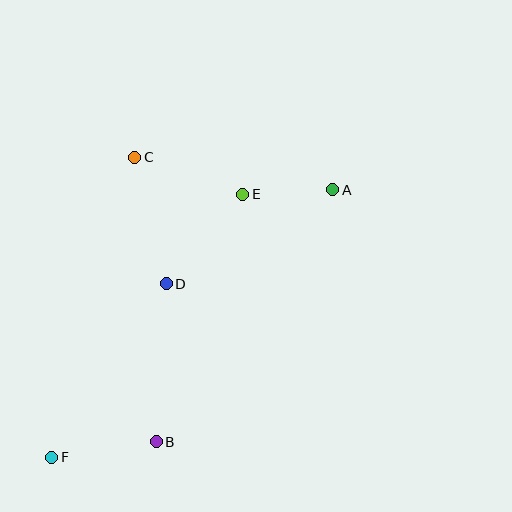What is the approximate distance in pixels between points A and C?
The distance between A and C is approximately 201 pixels.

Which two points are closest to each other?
Points A and E are closest to each other.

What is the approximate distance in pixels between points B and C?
The distance between B and C is approximately 285 pixels.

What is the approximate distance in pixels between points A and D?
The distance between A and D is approximately 191 pixels.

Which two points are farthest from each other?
Points A and F are farthest from each other.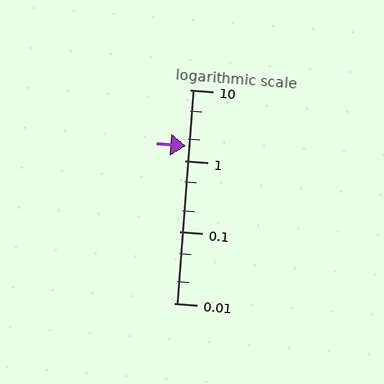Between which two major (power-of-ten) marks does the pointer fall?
The pointer is between 1 and 10.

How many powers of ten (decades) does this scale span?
The scale spans 3 decades, from 0.01 to 10.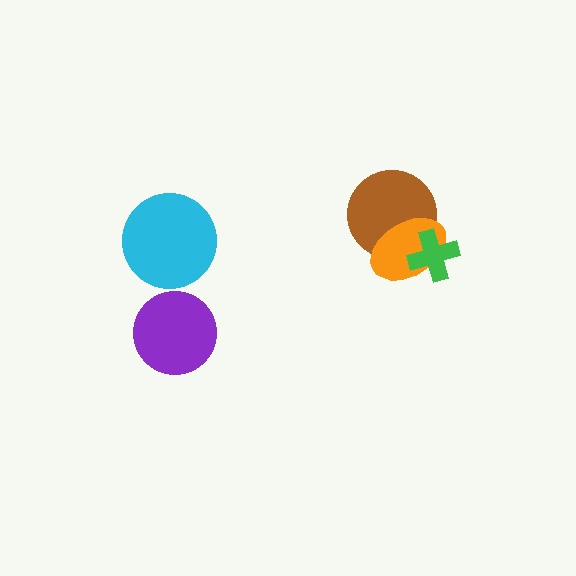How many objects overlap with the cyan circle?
0 objects overlap with the cyan circle.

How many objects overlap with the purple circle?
0 objects overlap with the purple circle.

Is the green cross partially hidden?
No, no other shape covers it.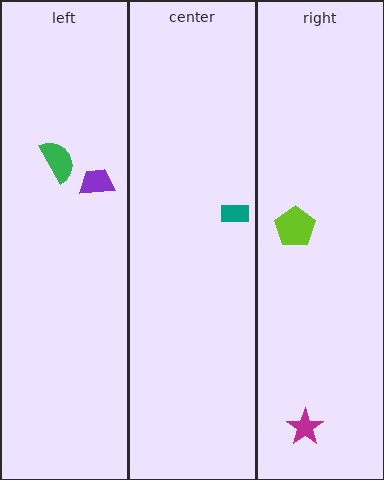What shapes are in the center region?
The teal rectangle.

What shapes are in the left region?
The purple trapezoid, the green semicircle.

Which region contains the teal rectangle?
The center region.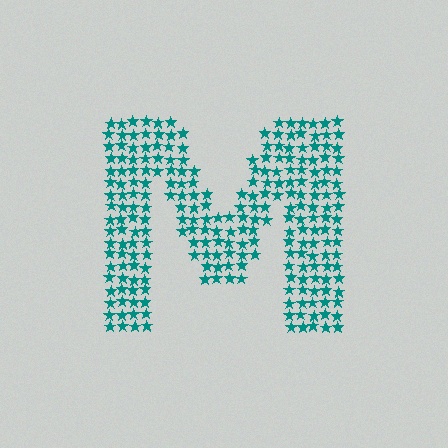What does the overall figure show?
The overall figure shows the letter M.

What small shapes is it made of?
It is made of small stars.